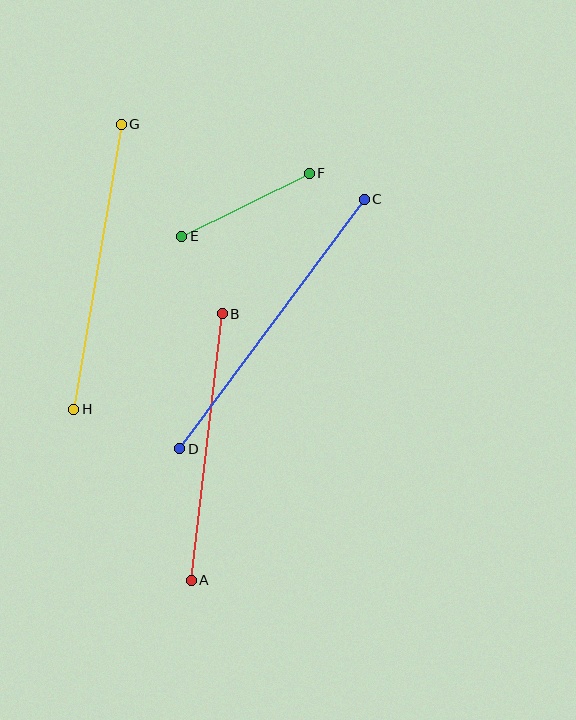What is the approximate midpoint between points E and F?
The midpoint is at approximately (245, 205) pixels.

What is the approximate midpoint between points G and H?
The midpoint is at approximately (98, 267) pixels.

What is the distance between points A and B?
The distance is approximately 268 pixels.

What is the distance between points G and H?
The distance is approximately 289 pixels.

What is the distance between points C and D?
The distance is approximately 310 pixels.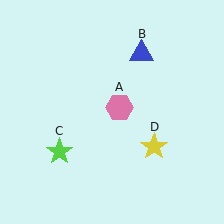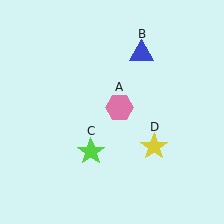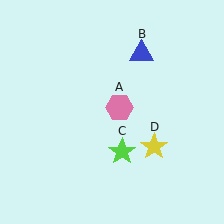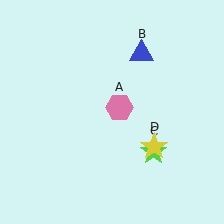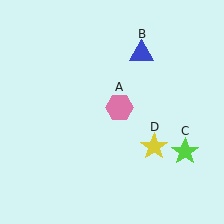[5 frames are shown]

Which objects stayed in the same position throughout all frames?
Pink hexagon (object A) and blue triangle (object B) and yellow star (object D) remained stationary.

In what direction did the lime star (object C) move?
The lime star (object C) moved right.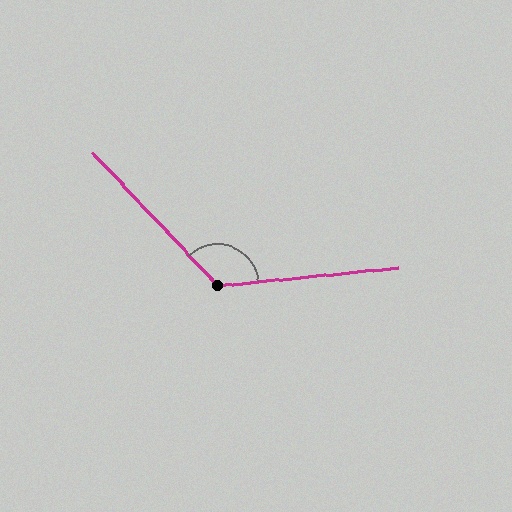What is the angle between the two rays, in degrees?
Approximately 128 degrees.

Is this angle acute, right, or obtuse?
It is obtuse.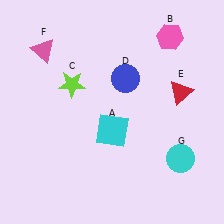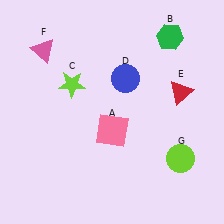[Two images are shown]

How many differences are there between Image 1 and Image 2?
There are 3 differences between the two images.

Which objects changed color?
A changed from cyan to pink. B changed from pink to green. G changed from cyan to lime.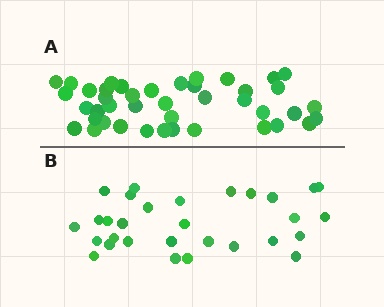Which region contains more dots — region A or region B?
Region A (the top region) has more dots.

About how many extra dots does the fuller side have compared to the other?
Region A has roughly 12 or so more dots than region B.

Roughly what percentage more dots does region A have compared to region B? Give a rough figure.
About 40% more.